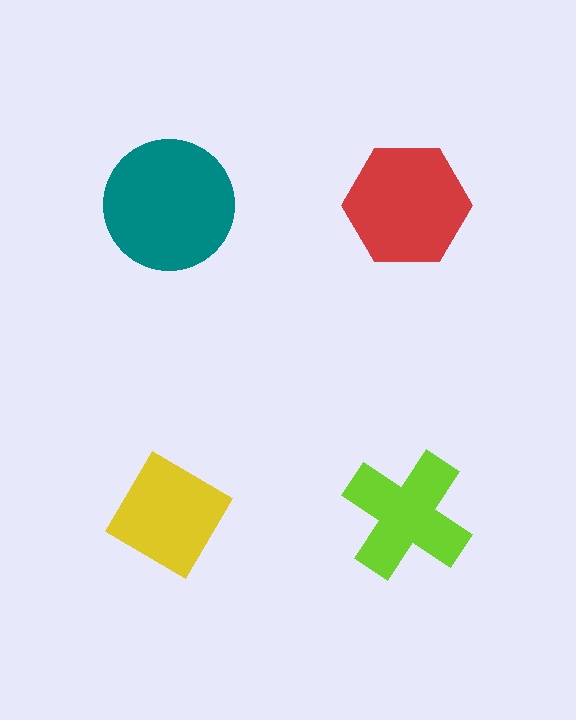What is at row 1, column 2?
A red hexagon.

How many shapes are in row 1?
2 shapes.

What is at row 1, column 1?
A teal circle.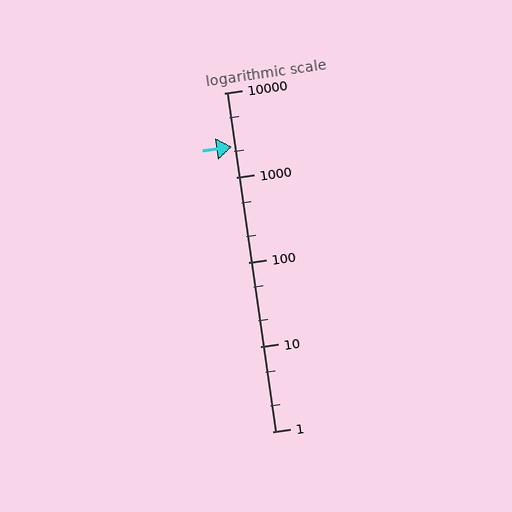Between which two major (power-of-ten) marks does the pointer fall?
The pointer is between 1000 and 10000.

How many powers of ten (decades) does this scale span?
The scale spans 4 decades, from 1 to 10000.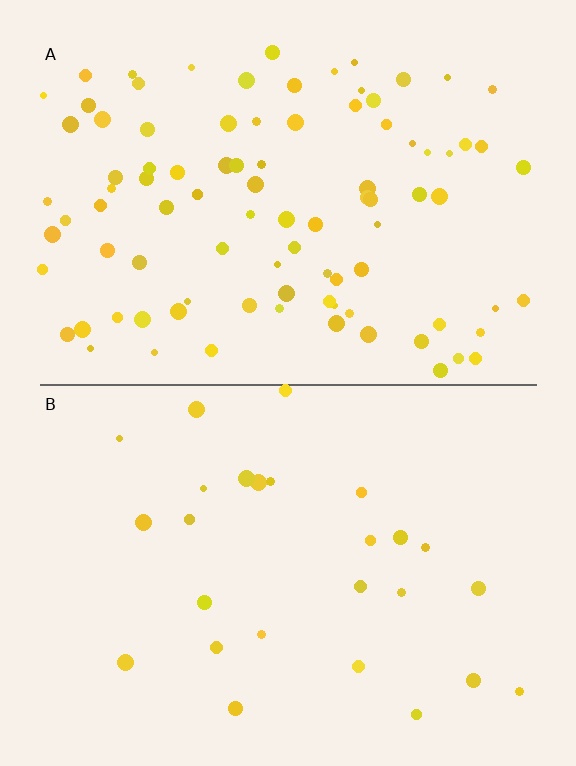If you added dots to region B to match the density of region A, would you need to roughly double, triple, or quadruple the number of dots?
Approximately triple.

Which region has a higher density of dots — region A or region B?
A (the top).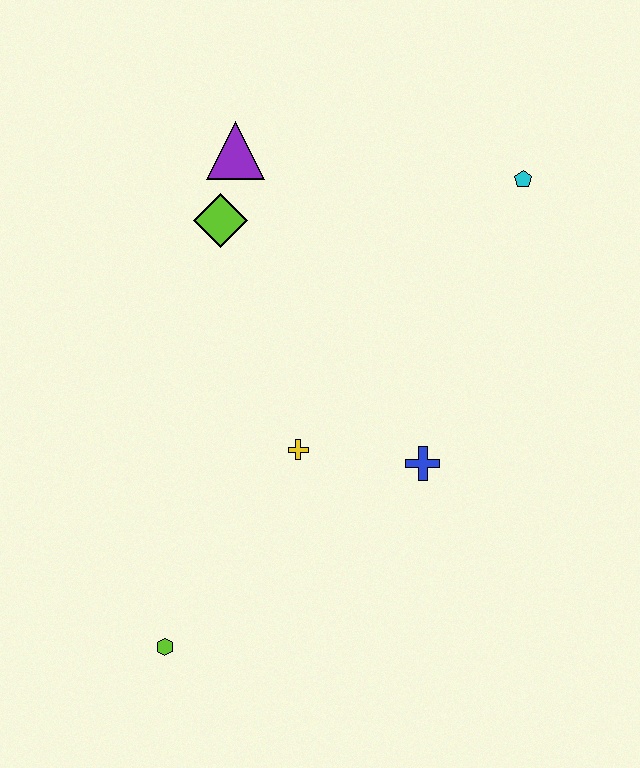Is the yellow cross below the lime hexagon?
No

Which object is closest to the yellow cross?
The blue cross is closest to the yellow cross.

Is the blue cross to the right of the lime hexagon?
Yes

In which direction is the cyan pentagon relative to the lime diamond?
The cyan pentagon is to the right of the lime diamond.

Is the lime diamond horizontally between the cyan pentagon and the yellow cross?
No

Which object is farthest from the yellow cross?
The cyan pentagon is farthest from the yellow cross.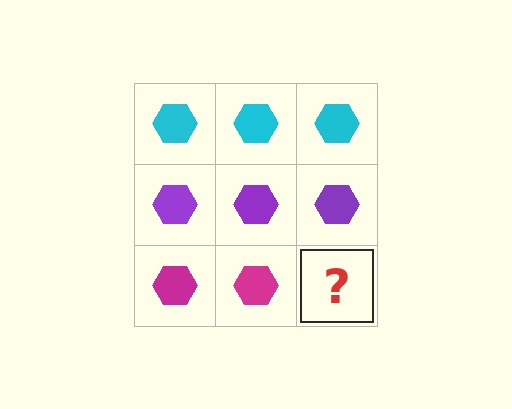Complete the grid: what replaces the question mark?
The question mark should be replaced with a magenta hexagon.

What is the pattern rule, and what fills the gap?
The rule is that each row has a consistent color. The gap should be filled with a magenta hexagon.